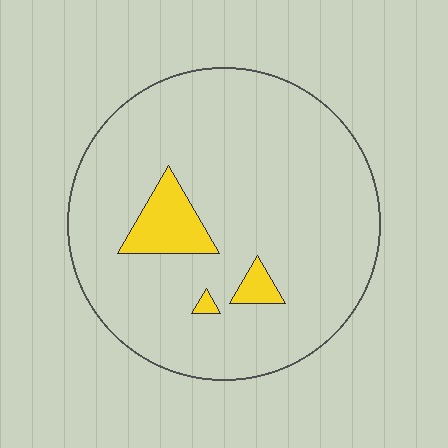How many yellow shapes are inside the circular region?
3.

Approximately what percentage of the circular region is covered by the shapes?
Approximately 10%.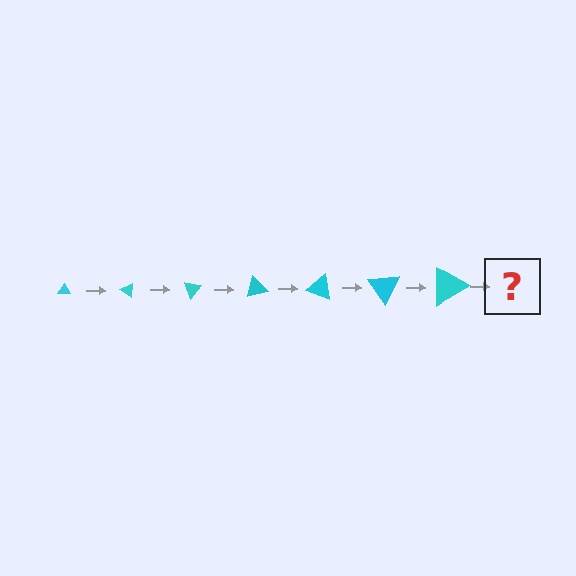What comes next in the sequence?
The next element should be a triangle, larger than the previous one and rotated 245 degrees from the start.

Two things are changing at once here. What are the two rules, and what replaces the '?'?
The two rules are that the triangle grows larger each step and it rotates 35 degrees each step. The '?' should be a triangle, larger than the previous one and rotated 245 degrees from the start.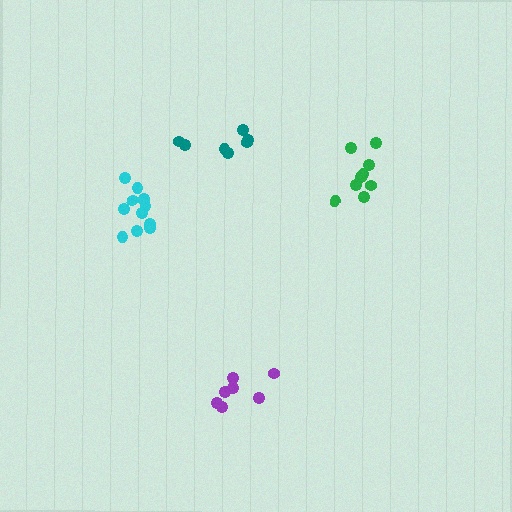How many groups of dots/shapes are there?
There are 4 groups.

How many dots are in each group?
Group 1: 11 dots, Group 2: 8 dots, Group 3: 7 dots, Group 4: 10 dots (36 total).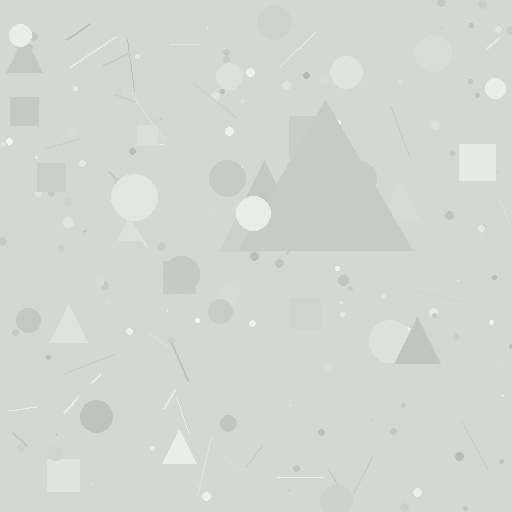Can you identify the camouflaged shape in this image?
The camouflaged shape is a triangle.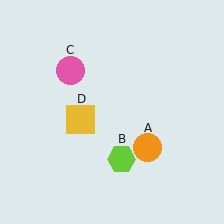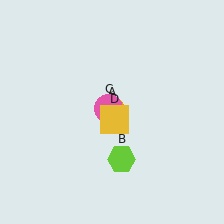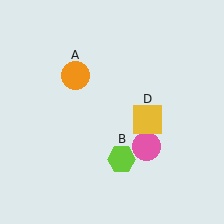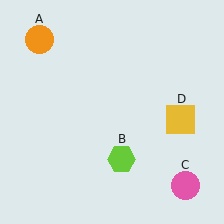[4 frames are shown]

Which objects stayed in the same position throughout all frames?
Lime hexagon (object B) remained stationary.